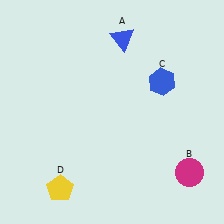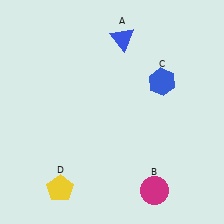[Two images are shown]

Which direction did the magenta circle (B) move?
The magenta circle (B) moved left.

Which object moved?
The magenta circle (B) moved left.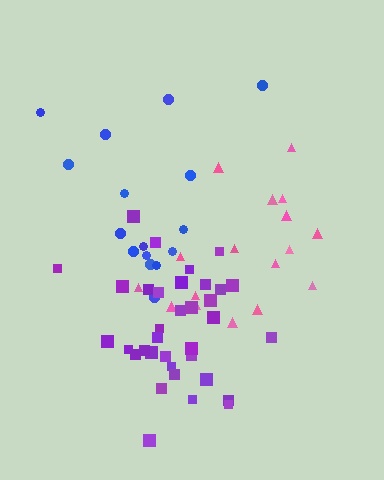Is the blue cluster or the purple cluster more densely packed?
Purple.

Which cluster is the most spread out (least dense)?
Blue.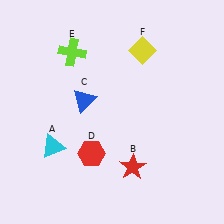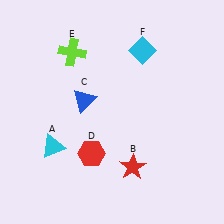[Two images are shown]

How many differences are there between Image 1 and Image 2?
There is 1 difference between the two images.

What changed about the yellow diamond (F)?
In Image 1, F is yellow. In Image 2, it changed to cyan.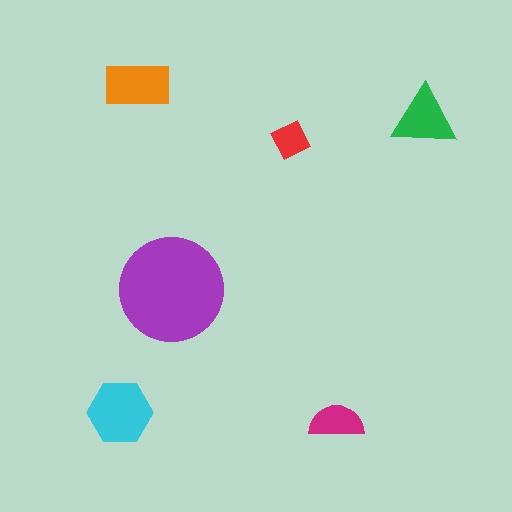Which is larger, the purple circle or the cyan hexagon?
The purple circle.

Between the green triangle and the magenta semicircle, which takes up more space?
The green triangle.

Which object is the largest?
The purple circle.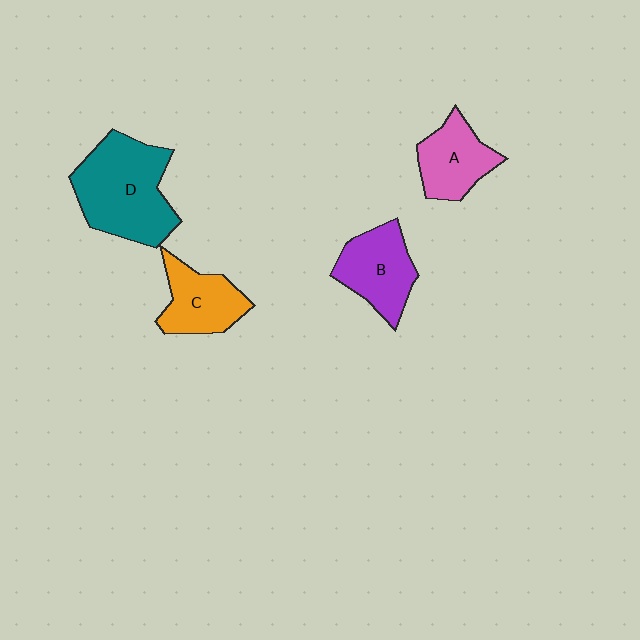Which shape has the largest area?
Shape D (teal).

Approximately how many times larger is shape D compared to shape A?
Approximately 1.8 times.